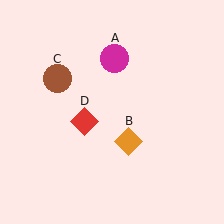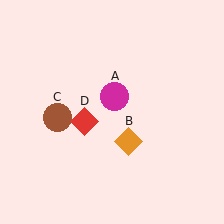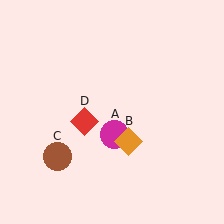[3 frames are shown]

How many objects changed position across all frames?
2 objects changed position: magenta circle (object A), brown circle (object C).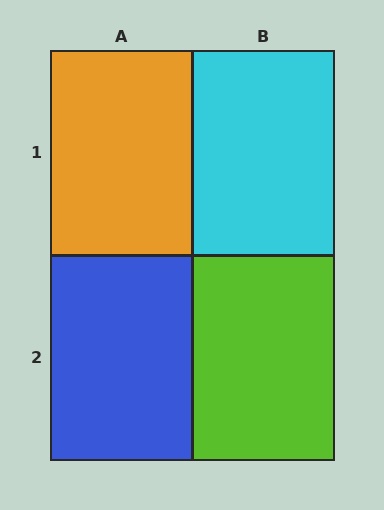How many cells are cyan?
1 cell is cyan.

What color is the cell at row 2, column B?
Lime.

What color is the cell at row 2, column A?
Blue.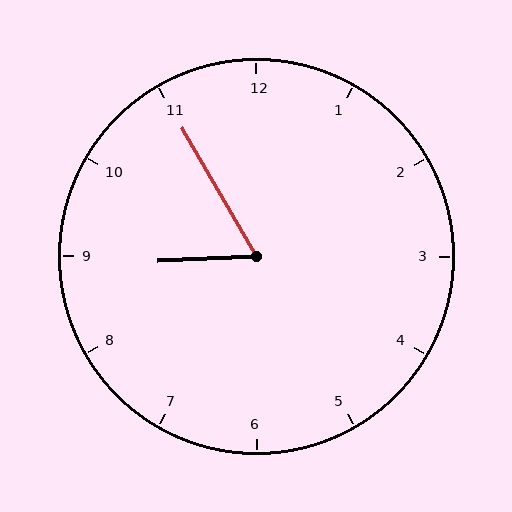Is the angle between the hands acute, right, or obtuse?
It is acute.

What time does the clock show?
8:55.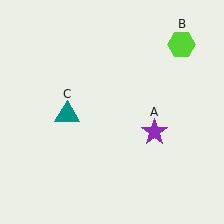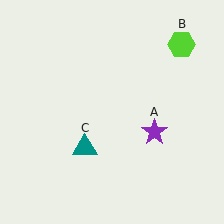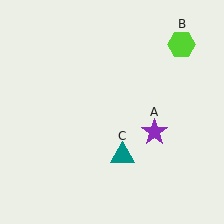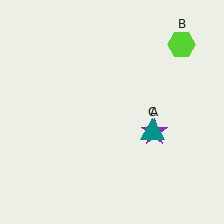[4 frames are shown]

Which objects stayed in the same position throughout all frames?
Purple star (object A) and lime hexagon (object B) remained stationary.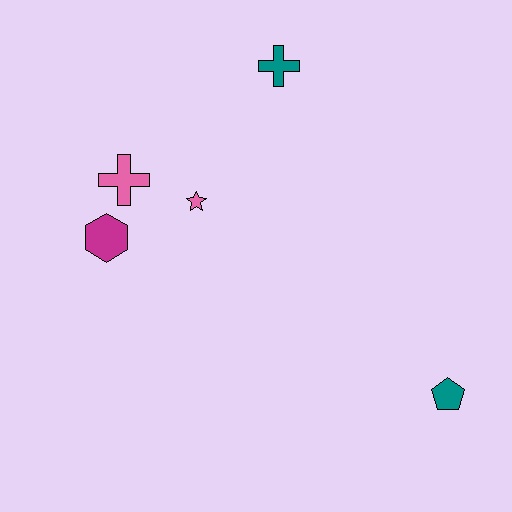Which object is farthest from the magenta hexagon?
The teal pentagon is farthest from the magenta hexagon.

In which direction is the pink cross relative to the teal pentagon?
The pink cross is to the left of the teal pentagon.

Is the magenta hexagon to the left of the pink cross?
Yes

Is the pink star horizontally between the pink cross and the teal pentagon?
Yes